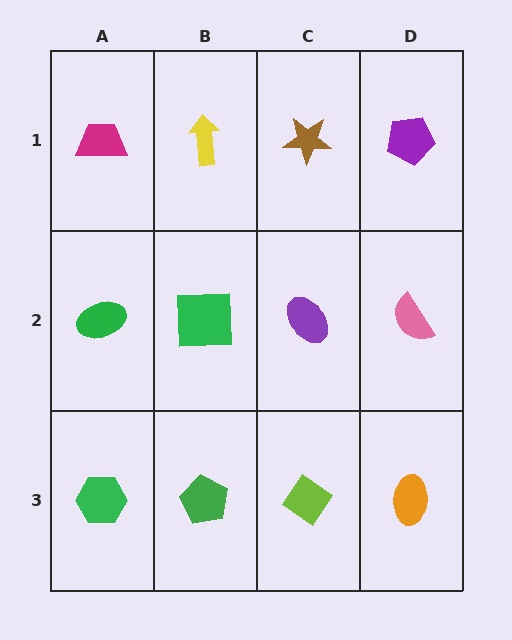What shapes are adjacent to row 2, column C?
A brown star (row 1, column C), a lime diamond (row 3, column C), a green square (row 2, column B), a pink semicircle (row 2, column D).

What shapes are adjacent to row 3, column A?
A green ellipse (row 2, column A), a green pentagon (row 3, column B).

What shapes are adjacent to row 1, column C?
A purple ellipse (row 2, column C), a yellow arrow (row 1, column B), a purple pentagon (row 1, column D).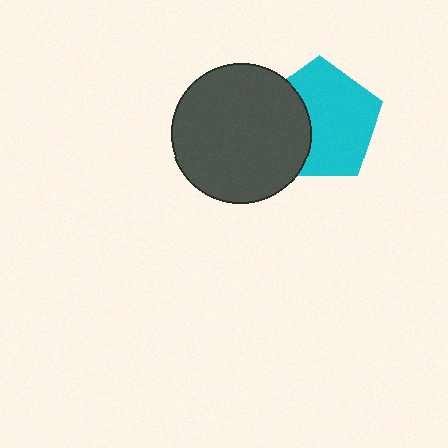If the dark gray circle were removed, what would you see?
You would see the complete cyan pentagon.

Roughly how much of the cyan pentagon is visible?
Most of it is visible (roughly 67%).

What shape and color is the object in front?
The object in front is a dark gray circle.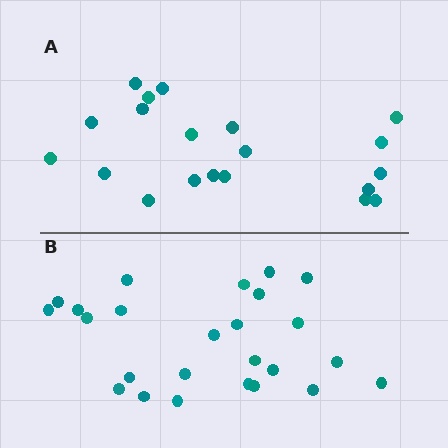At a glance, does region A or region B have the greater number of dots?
Region B (the bottom region) has more dots.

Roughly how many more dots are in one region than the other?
Region B has about 5 more dots than region A.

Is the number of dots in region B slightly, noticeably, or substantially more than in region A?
Region B has noticeably more, but not dramatically so. The ratio is roughly 1.2 to 1.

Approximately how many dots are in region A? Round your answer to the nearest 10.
About 20 dots.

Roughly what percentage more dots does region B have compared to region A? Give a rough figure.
About 25% more.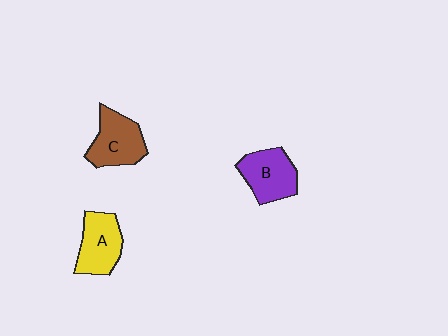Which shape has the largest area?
Shape C (brown).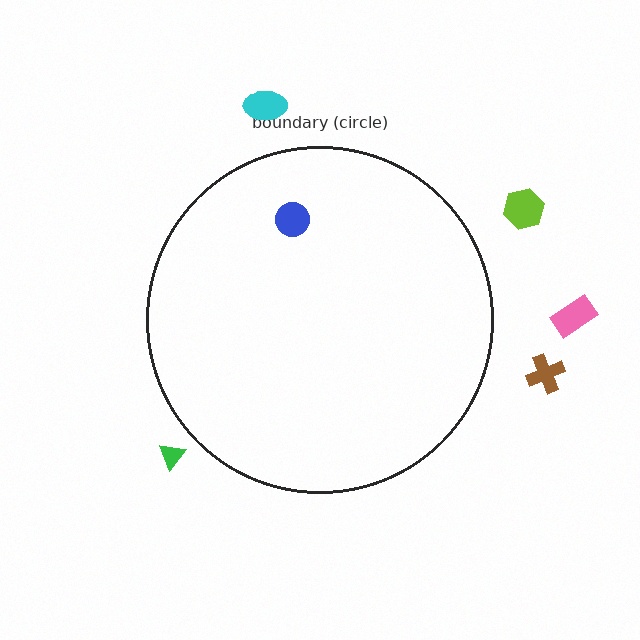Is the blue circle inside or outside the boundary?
Inside.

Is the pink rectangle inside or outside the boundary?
Outside.